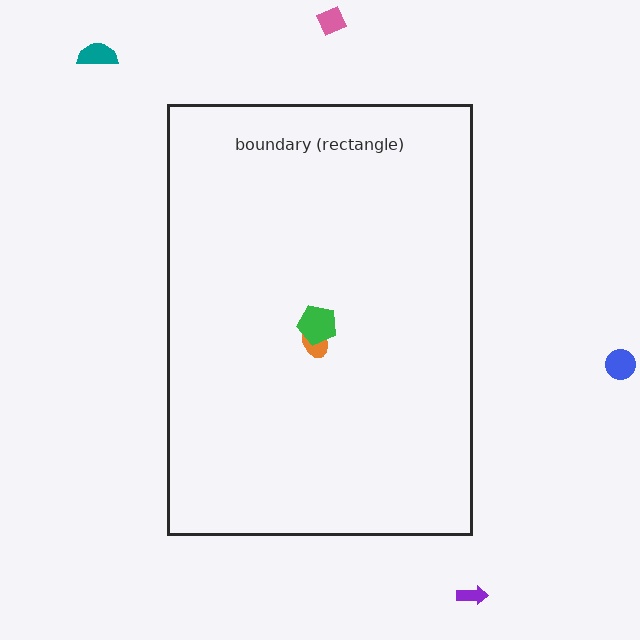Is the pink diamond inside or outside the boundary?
Outside.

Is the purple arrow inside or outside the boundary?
Outside.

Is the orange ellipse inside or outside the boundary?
Inside.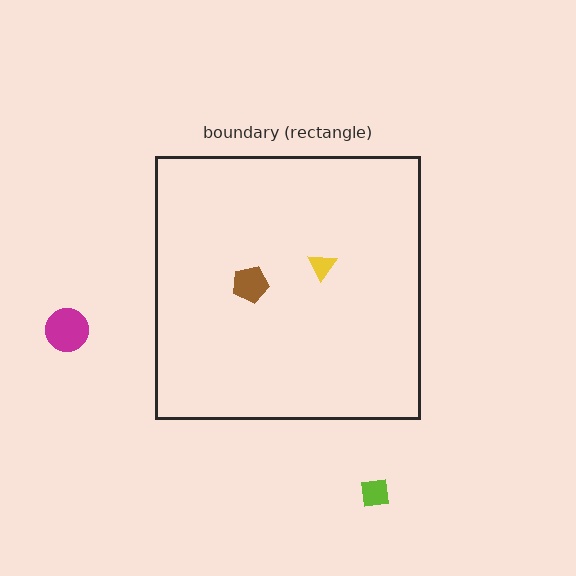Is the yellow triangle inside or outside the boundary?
Inside.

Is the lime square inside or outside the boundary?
Outside.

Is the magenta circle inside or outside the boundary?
Outside.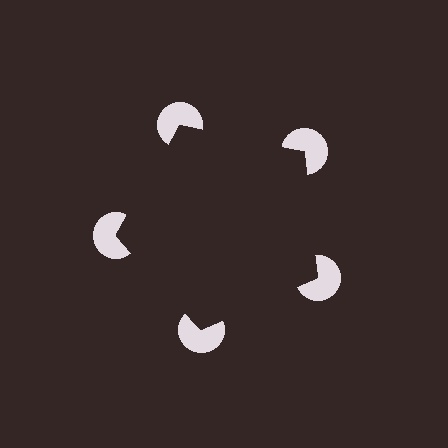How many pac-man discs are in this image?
There are 5 — one at each vertex of the illusory pentagon.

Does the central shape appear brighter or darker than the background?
It typically appears slightly darker than the background, even though no actual brightness change is drawn.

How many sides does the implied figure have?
5 sides.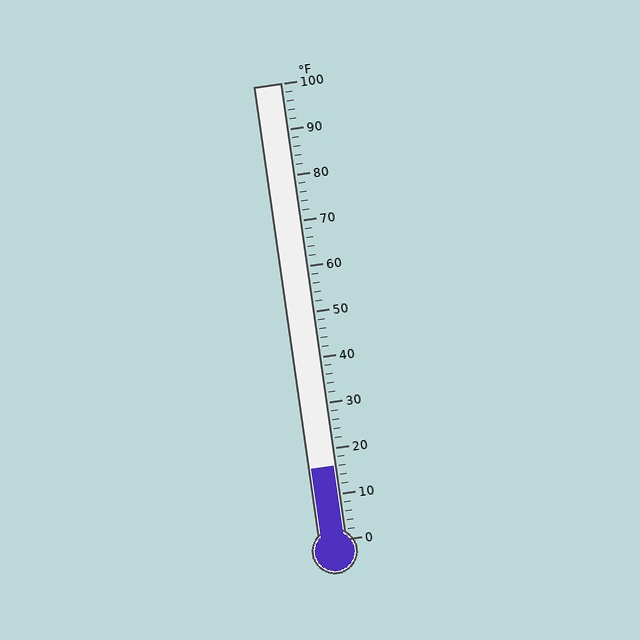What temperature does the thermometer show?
The thermometer shows approximately 16°F.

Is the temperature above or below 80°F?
The temperature is below 80°F.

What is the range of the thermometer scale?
The thermometer scale ranges from 0°F to 100°F.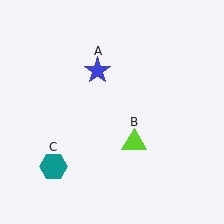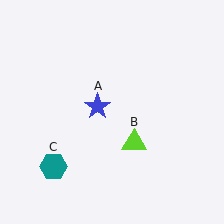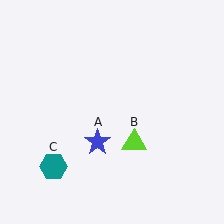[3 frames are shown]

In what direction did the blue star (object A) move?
The blue star (object A) moved down.